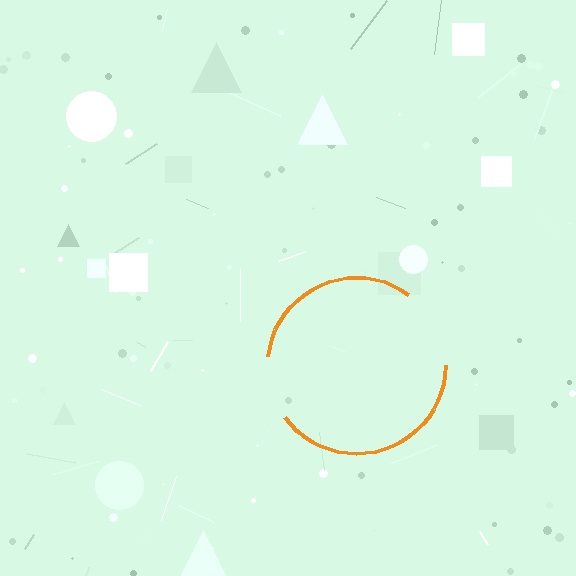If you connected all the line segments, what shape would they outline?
They would outline a circle.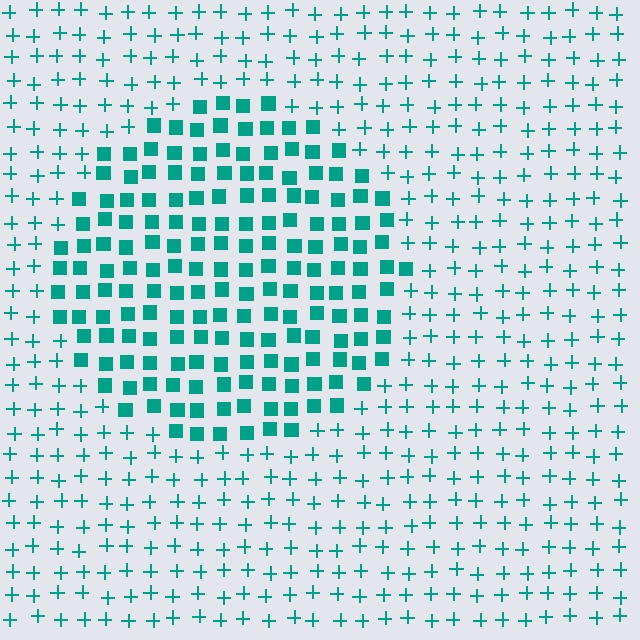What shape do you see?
I see a circle.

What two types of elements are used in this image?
The image uses squares inside the circle region and plus signs outside it.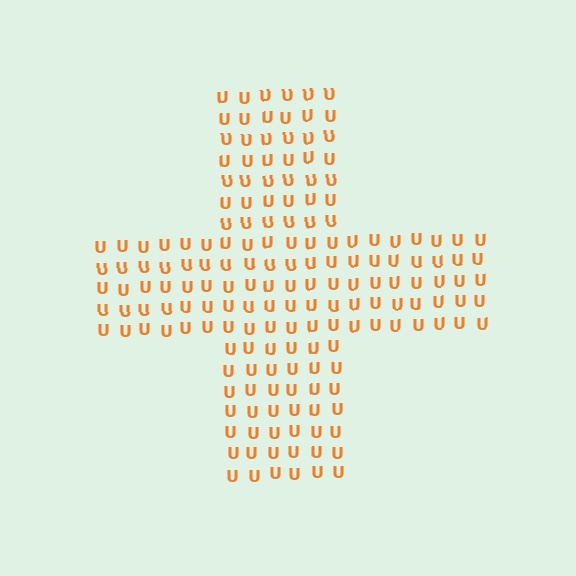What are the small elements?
The small elements are letter U's.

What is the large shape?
The large shape is a cross.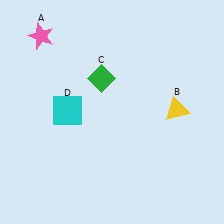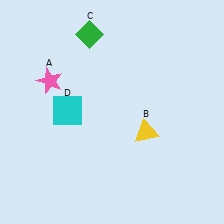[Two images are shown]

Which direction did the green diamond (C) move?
The green diamond (C) moved up.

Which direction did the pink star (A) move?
The pink star (A) moved down.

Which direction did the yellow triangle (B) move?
The yellow triangle (B) moved left.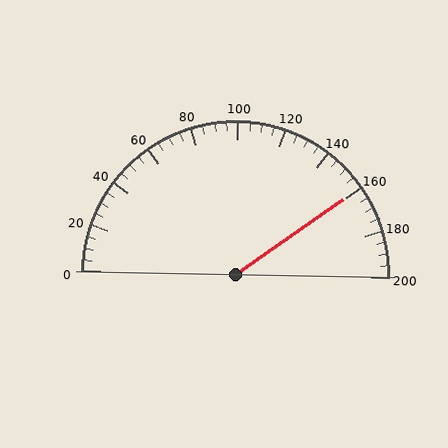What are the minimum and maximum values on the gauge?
The gauge ranges from 0 to 200.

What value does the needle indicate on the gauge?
The needle indicates approximately 160.